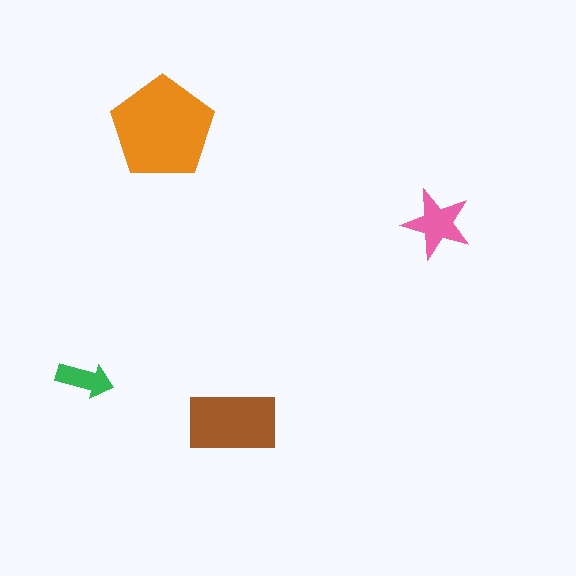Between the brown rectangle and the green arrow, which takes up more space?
The brown rectangle.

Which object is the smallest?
The green arrow.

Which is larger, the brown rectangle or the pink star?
The brown rectangle.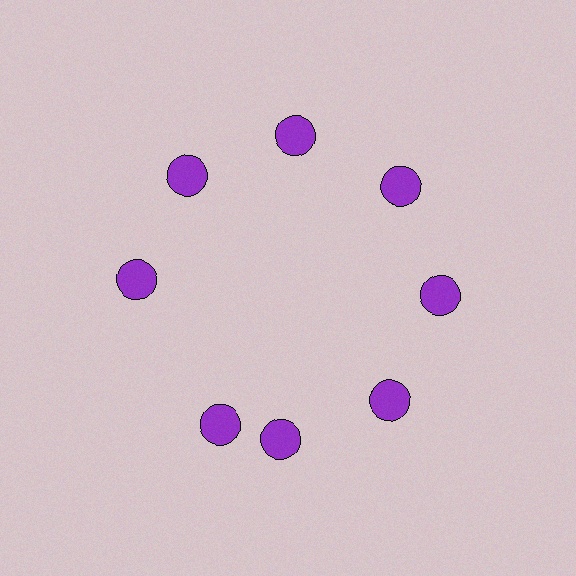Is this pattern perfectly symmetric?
No. The 8 purple circles are arranged in a ring, but one element near the 8 o'clock position is rotated out of alignment along the ring, breaking the 8-fold rotational symmetry.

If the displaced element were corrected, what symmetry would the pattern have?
It would have 8-fold rotational symmetry — the pattern would map onto itself every 45 degrees.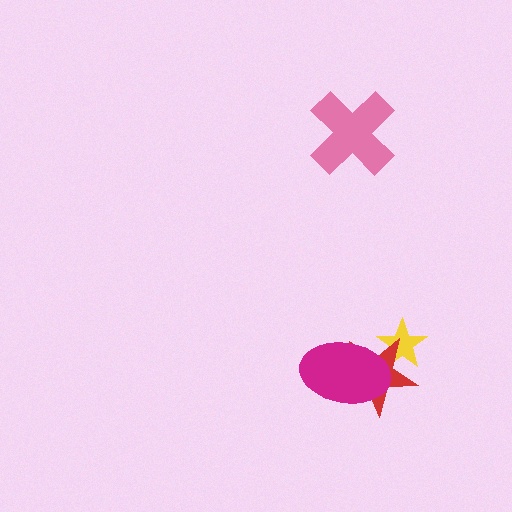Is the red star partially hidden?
Yes, it is partially covered by another shape.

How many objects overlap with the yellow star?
2 objects overlap with the yellow star.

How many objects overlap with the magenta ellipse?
2 objects overlap with the magenta ellipse.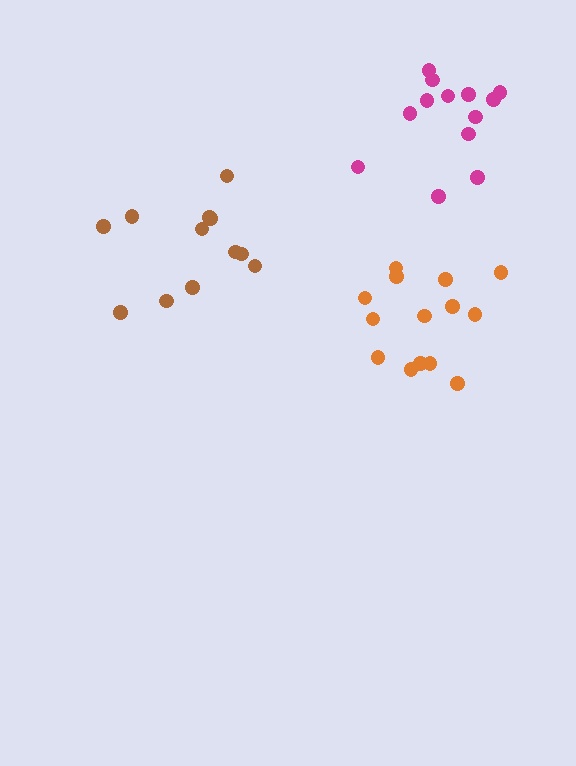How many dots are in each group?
Group 1: 13 dots, Group 2: 12 dots, Group 3: 14 dots (39 total).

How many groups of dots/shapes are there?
There are 3 groups.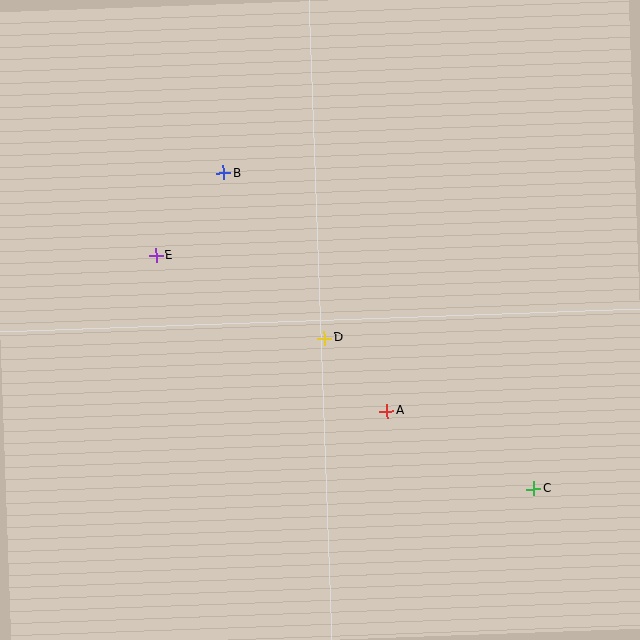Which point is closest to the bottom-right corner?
Point C is closest to the bottom-right corner.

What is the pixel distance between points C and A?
The distance between C and A is 166 pixels.